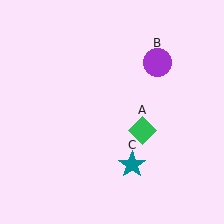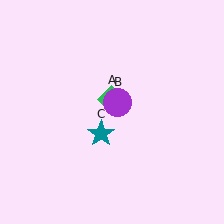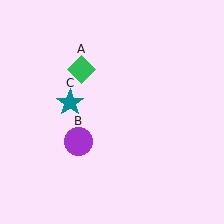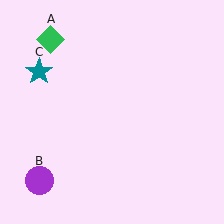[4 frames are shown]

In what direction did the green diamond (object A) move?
The green diamond (object A) moved up and to the left.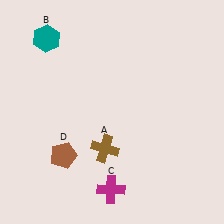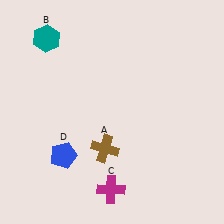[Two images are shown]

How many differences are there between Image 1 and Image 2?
There is 1 difference between the two images.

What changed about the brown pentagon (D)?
In Image 1, D is brown. In Image 2, it changed to blue.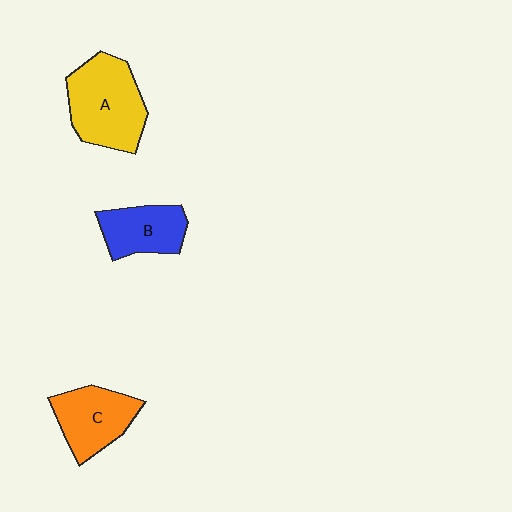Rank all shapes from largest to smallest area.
From largest to smallest: A (yellow), C (orange), B (blue).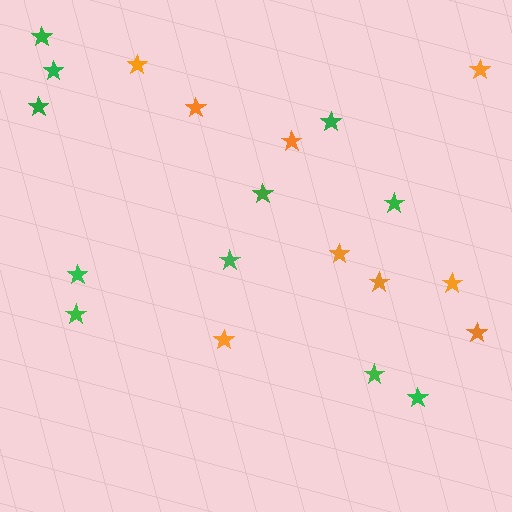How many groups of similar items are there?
There are 2 groups: one group of orange stars (9) and one group of green stars (11).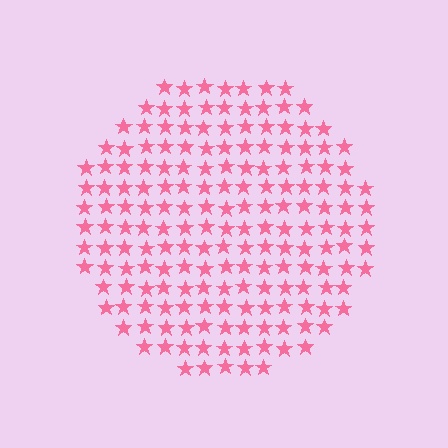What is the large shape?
The large shape is a circle.